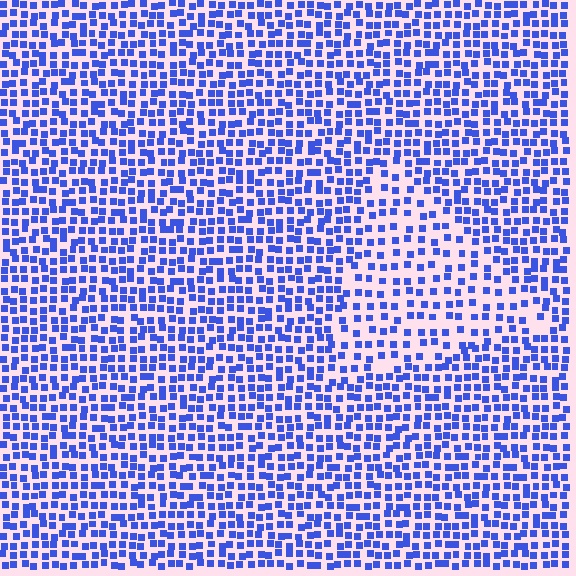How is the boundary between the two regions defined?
The boundary is defined by a change in element density (approximately 1.7x ratio). All elements are the same color, size, and shape.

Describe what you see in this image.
The image contains small blue elements arranged at two different densities. A triangle-shaped region is visible where the elements are less densely packed than the surrounding area.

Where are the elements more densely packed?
The elements are more densely packed outside the triangle boundary.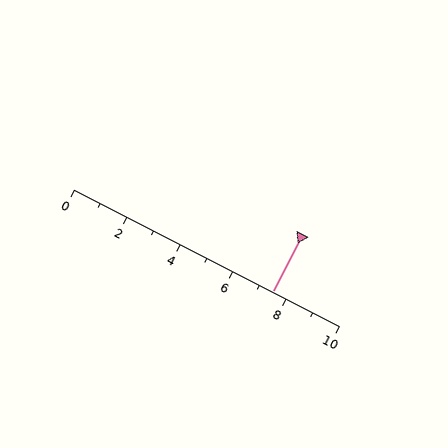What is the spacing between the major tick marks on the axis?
The major ticks are spaced 2 apart.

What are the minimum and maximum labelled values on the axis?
The axis runs from 0 to 10.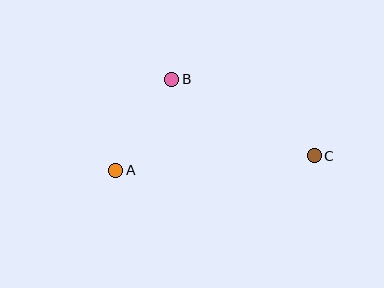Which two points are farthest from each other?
Points A and C are farthest from each other.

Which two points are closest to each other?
Points A and B are closest to each other.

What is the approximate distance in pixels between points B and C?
The distance between B and C is approximately 162 pixels.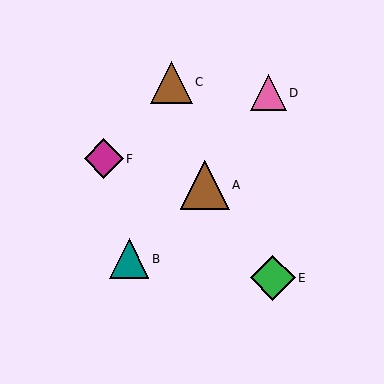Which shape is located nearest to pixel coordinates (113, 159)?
The magenta diamond (labeled F) at (104, 159) is nearest to that location.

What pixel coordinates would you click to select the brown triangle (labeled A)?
Click at (205, 185) to select the brown triangle A.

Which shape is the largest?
The brown triangle (labeled A) is the largest.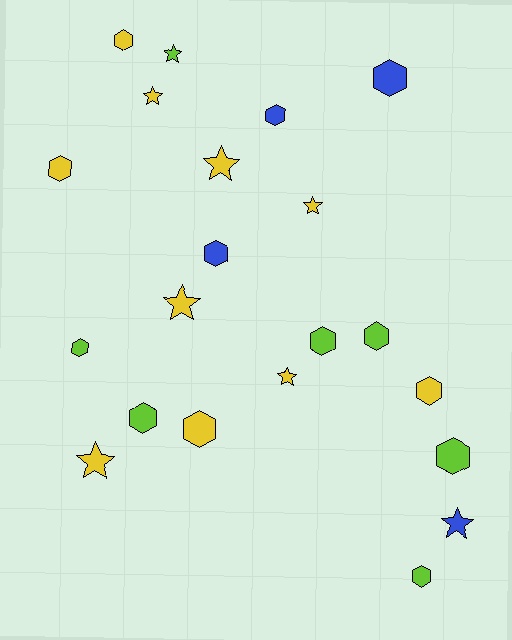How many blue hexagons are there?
There are 3 blue hexagons.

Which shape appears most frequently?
Hexagon, with 13 objects.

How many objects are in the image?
There are 21 objects.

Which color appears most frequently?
Yellow, with 10 objects.